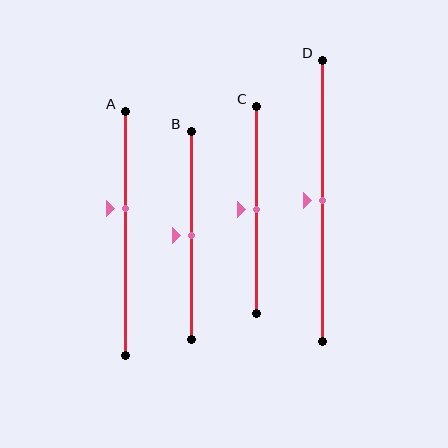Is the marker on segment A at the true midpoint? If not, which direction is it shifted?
No, the marker on segment A is shifted upward by about 10% of the segment length.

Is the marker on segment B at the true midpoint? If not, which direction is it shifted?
Yes, the marker on segment B is at the true midpoint.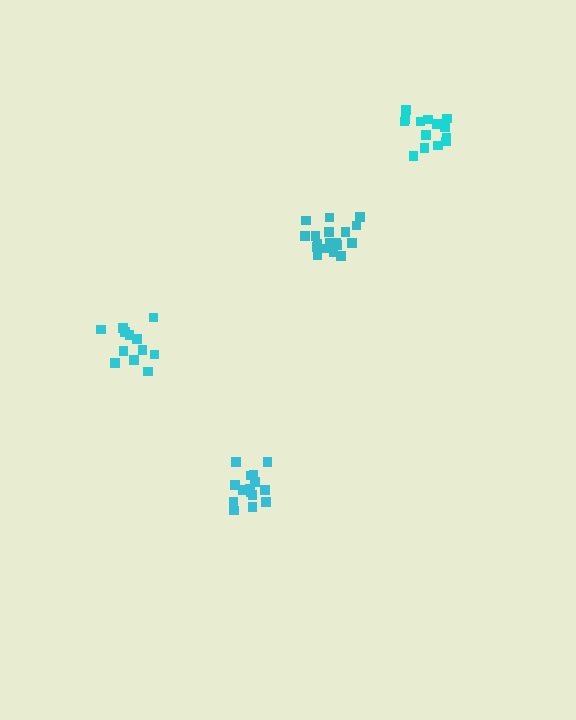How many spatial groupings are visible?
There are 4 spatial groupings.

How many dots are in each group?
Group 1: 18 dots, Group 2: 16 dots, Group 3: 12 dots, Group 4: 14 dots (60 total).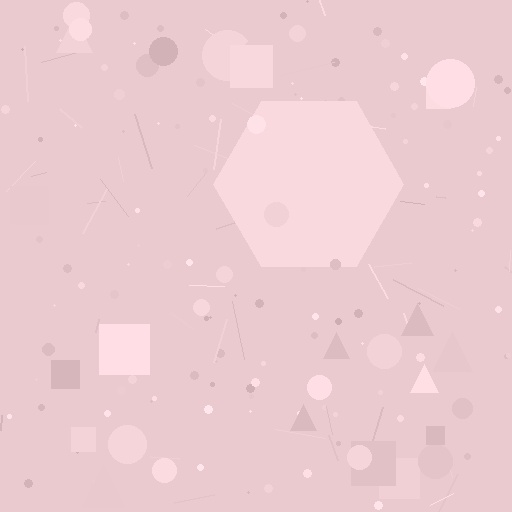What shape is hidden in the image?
A hexagon is hidden in the image.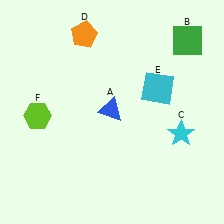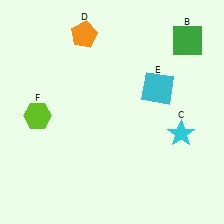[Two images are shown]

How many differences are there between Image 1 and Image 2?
There is 1 difference between the two images.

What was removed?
The blue triangle (A) was removed in Image 2.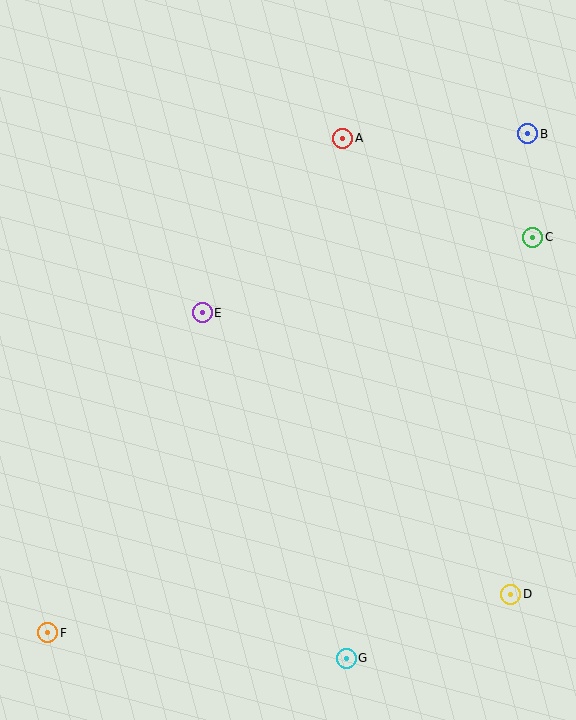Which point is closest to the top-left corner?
Point A is closest to the top-left corner.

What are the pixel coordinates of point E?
Point E is at (202, 313).